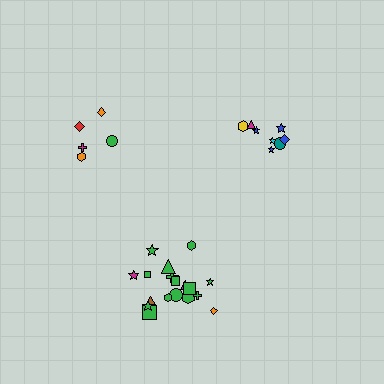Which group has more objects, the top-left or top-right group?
The top-right group.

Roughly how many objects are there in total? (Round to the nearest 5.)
Roughly 30 objects in total.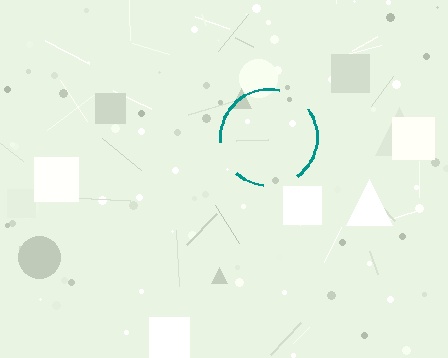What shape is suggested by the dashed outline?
The dashed outline suggests a circle.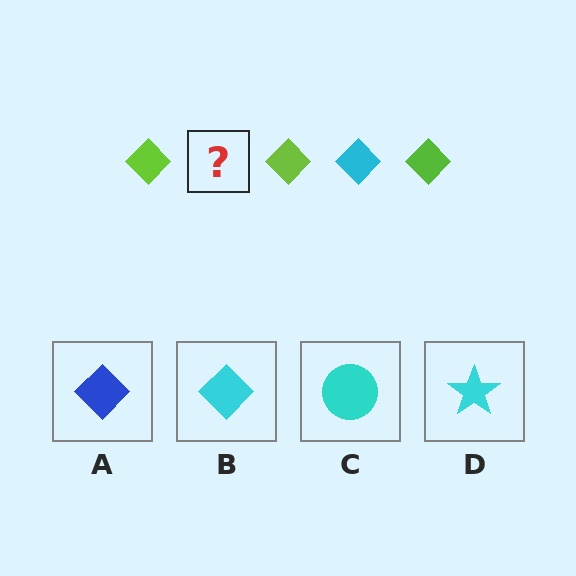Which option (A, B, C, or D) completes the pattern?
B.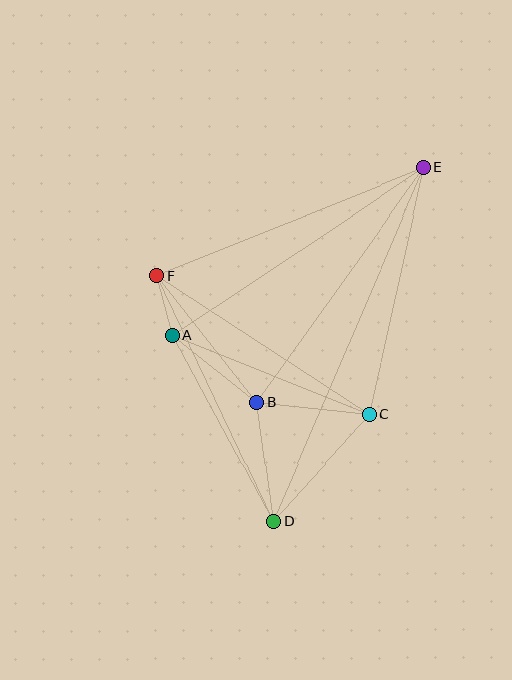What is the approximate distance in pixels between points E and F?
The distance between E and F is approximately 288 pixels.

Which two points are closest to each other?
Points A and F are closest to each other.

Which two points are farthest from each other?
Points D and E are farthest from each other.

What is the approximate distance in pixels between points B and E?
The distance between B and E is approximately 288 pixels.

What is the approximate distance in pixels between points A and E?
The distance between A and E is approximately 302 pixels.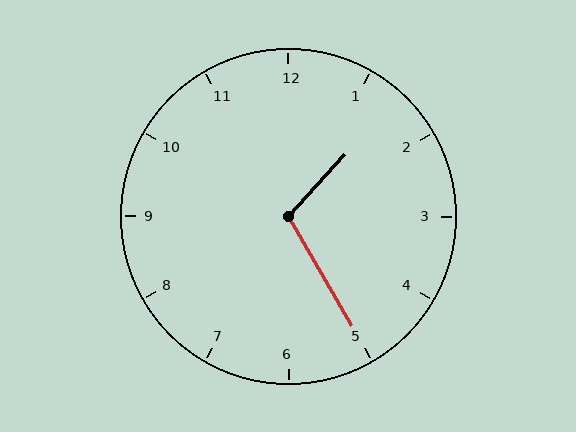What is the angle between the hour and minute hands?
Approximately 108 degrees.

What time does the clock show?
1:25.